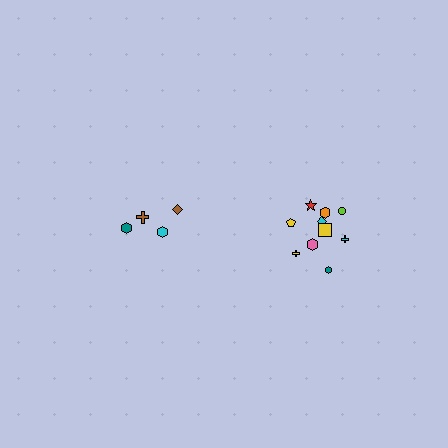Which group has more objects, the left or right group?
The right group.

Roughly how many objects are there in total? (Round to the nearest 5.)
Roughly 15 objects in total.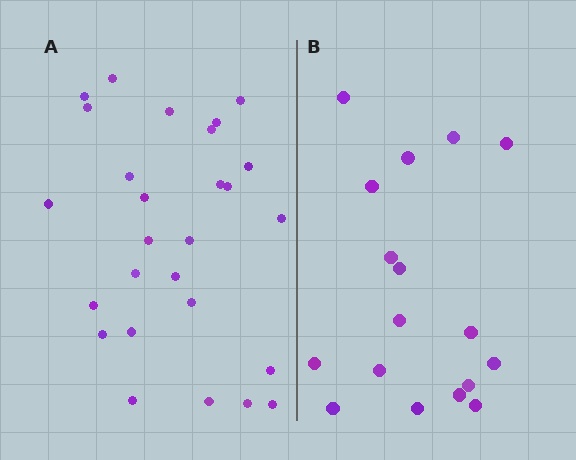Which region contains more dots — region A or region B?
Region A (the left region) has more dots.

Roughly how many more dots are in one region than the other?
Region A has roughly 10 or so more dots than region B.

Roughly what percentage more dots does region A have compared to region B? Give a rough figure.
About 60% more.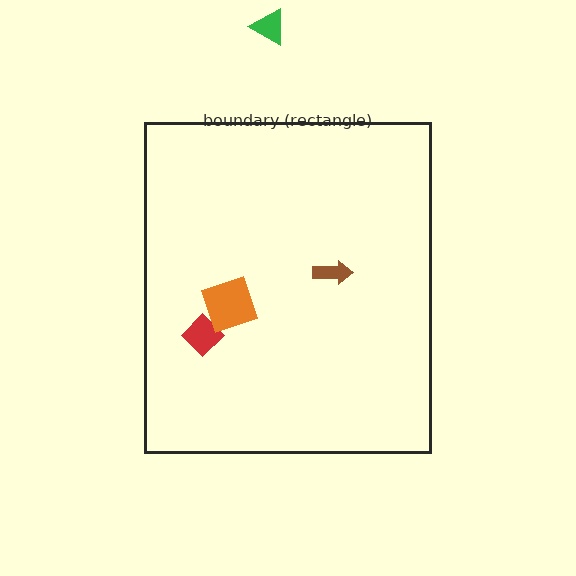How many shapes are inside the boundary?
3 inside, 1 outside.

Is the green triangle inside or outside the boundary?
Outside.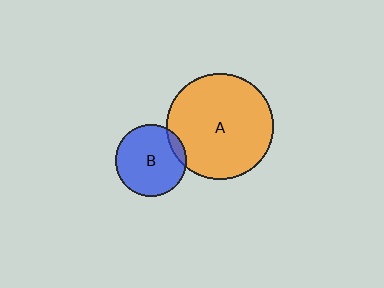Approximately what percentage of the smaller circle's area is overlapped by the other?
Approximately 10%.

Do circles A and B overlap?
Yes.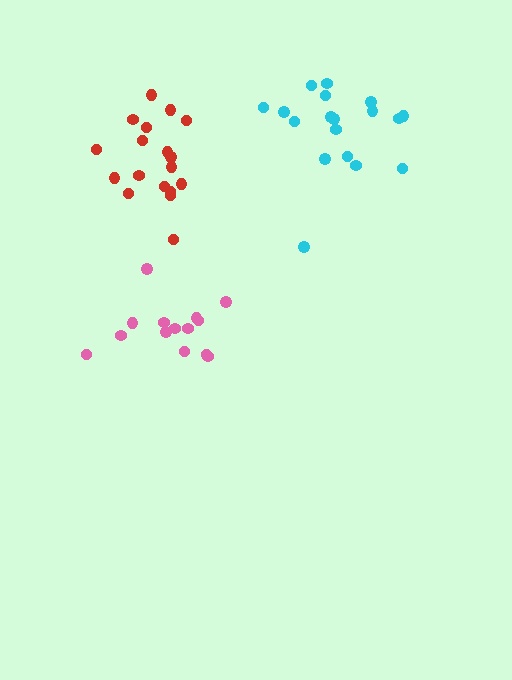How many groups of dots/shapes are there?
There are 3 groups.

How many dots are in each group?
Group 1: 14 dots, Group 2: 18 dots, Group 3: 18 dots (50 total).